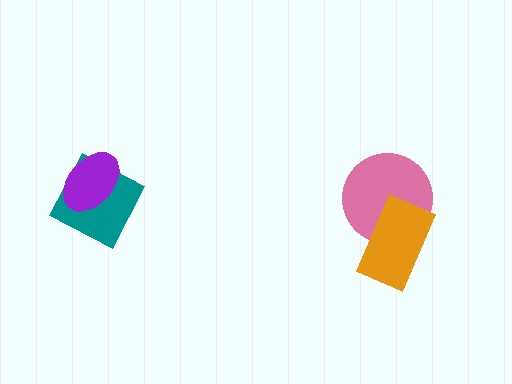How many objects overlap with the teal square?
1 object overlaps with the teal square.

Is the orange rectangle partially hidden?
No, no other shape covers it.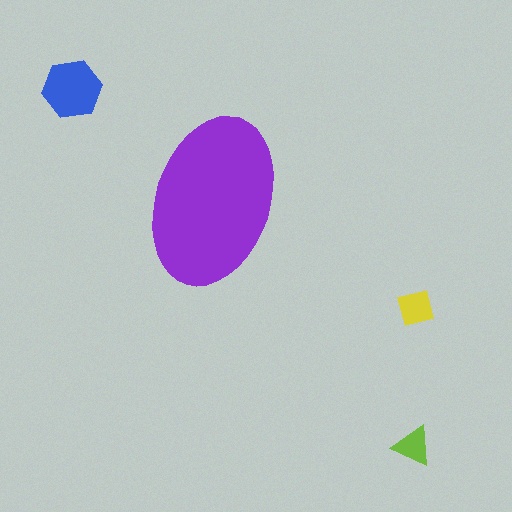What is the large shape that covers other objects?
A purple ellipse.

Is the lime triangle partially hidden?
No, the lime triangle is fully visible.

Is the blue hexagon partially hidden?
No, the blue hexagon is fully visible.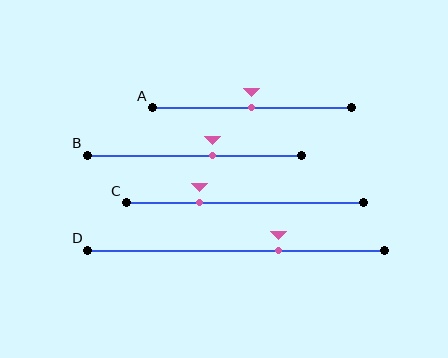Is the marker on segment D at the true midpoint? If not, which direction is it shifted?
No, the marker on segment D is shifted to the right by about 14% of the segment length.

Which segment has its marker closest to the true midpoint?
Segment A has its marker closest to the true midpoint.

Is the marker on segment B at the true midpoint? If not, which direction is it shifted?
No, the marker on segment B is shifted to the right by about 8% of the segment length.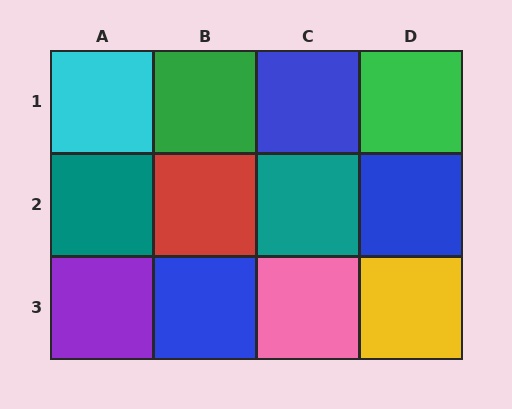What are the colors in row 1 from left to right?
Cyan, green, blue, green.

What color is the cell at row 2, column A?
Teal.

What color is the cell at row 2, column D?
Blue.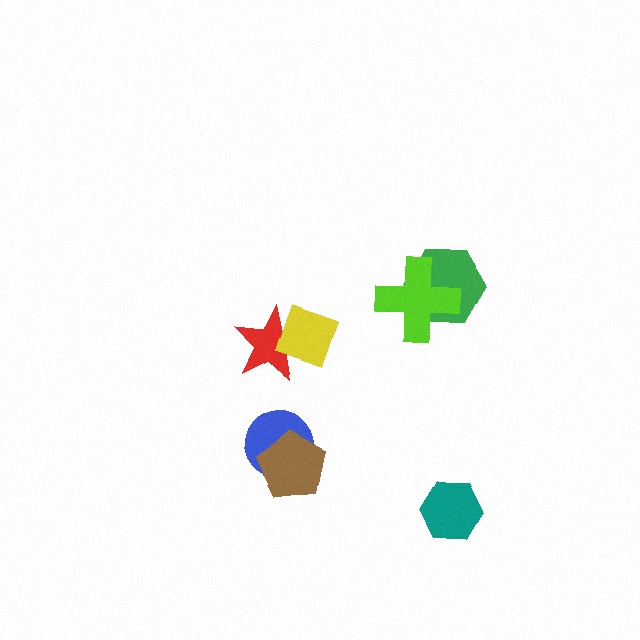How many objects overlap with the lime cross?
1 object overlaps with the lime cross.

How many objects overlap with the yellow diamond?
1 object overlaps with the yellow diamond.